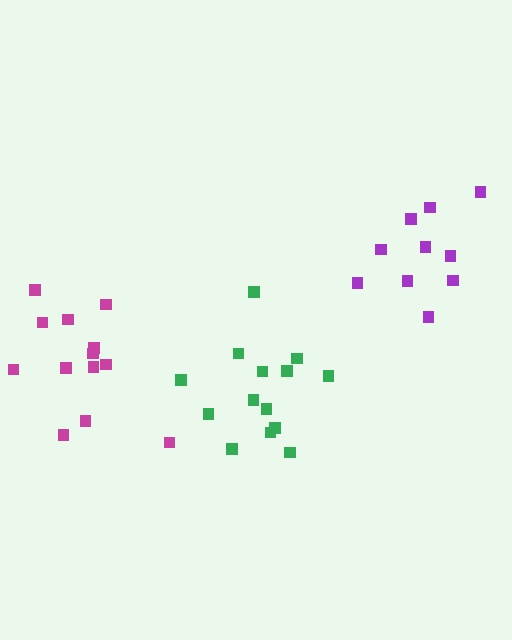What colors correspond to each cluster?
The clusters are colored: green, purple, magenta.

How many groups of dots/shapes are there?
There are 3 groups.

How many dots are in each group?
Group 1: 14 dots, Group 2: 10 dots, Group 3: 13 dots (37 total).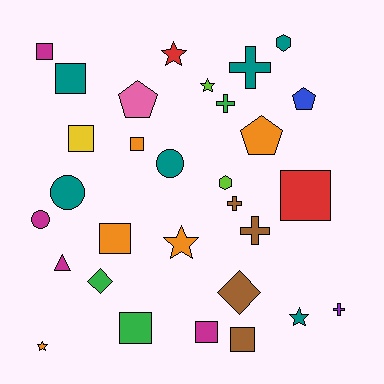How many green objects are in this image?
There are 3 green objects.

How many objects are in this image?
There are 30 objects.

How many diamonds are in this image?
There are 2 diamonds.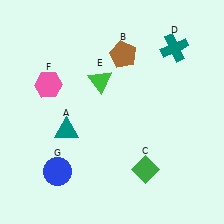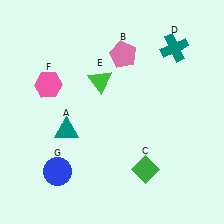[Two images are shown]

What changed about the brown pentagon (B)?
In Image 1, B is brown. In Image 2, it changed to pink.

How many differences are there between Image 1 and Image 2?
There is 1 difference between the two images.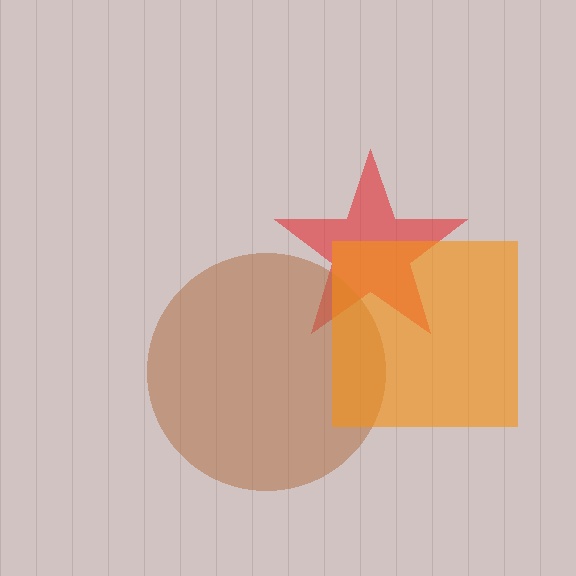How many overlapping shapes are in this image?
There are 3 overlapping shapes in the image.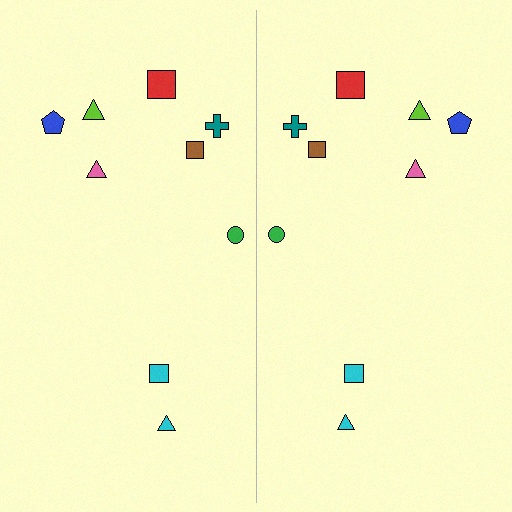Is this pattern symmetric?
Yes, this pattern has bilateral (reflection) symmetry.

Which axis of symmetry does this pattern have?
The pattern has a vertical axis of symmetry running through the center of the image.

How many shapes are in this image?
There are 18 shapes in this image.